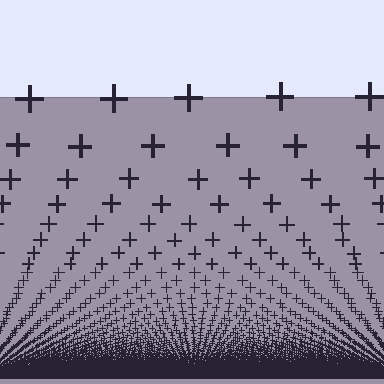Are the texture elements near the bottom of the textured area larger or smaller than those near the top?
Smaller. The gradient is inverted — elements near the bottom are smaller and denser.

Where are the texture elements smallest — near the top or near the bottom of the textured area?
Near the bottom.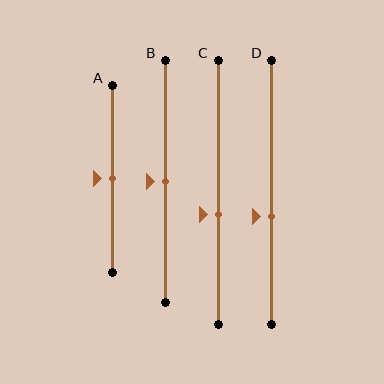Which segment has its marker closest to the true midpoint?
Segment A has its marker closest to the true midpoint.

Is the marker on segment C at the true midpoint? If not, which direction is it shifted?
No, the marker on segment C is shifted downward by about 8% of the segment length.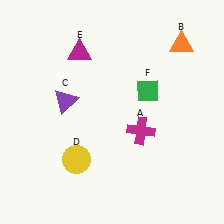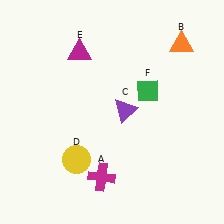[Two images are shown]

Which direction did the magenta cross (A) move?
The magenta cross (A) moved down.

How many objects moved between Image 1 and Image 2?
2 objects moved between the two images.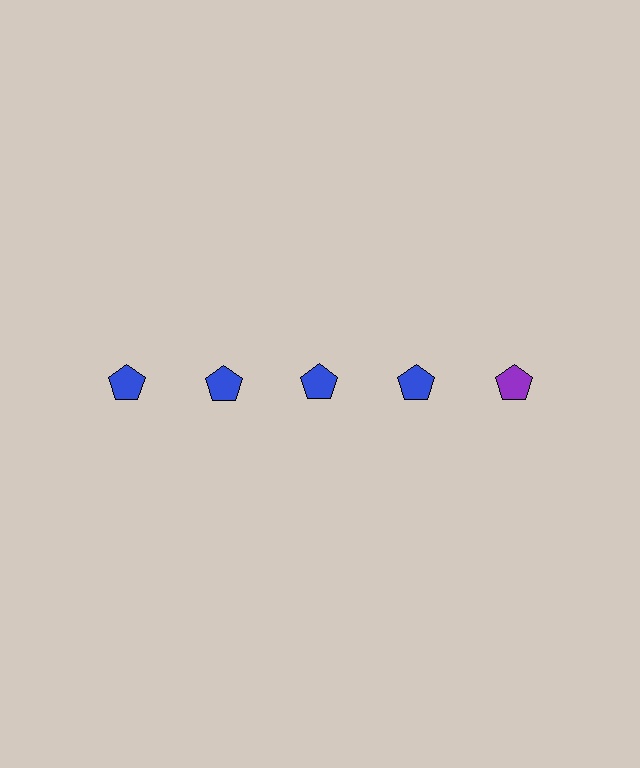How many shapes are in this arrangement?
There are 5 shapes arranged in a grid pattern.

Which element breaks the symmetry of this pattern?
The purple pentagon in the top row, rightmost column breaks the symmetry. All other shapes are blue pentagons.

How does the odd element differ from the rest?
It has a different color: purple instead of blue.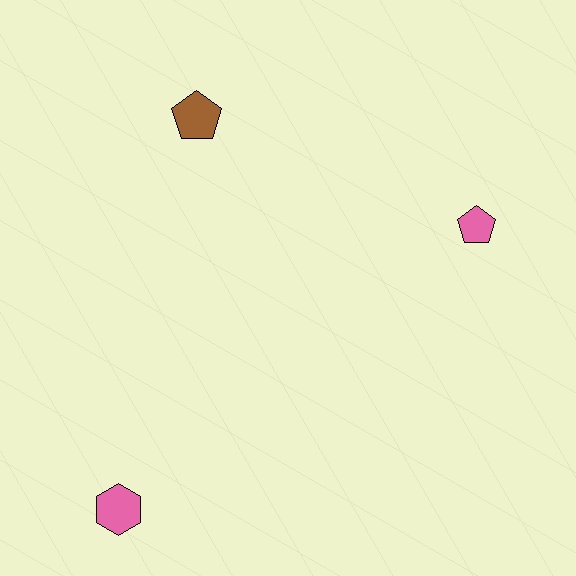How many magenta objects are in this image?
There are no magenta objects.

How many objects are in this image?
There are 3 objects.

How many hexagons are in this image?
There is 1 hexagon.